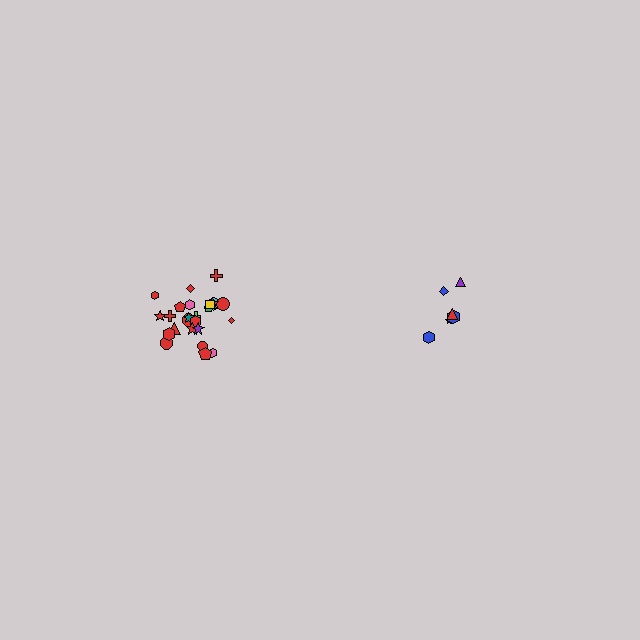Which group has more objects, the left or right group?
The left group.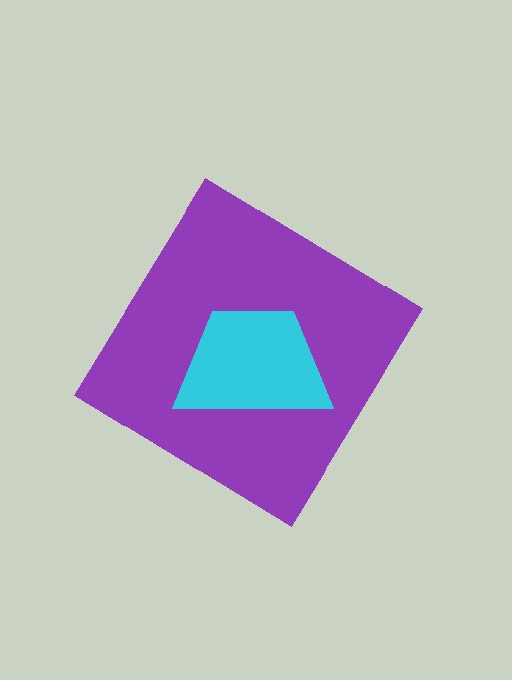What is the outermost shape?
The purple diamond.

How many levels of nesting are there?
2.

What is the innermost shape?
The cyan trapezoid.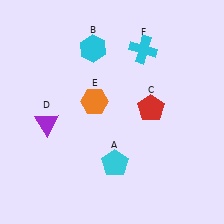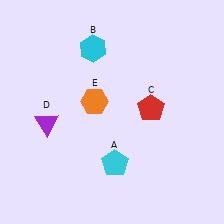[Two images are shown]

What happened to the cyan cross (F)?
The cyan cross (F) was removed in Image 2. It was in the top-right area of Image 1.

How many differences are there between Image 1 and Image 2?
There is 1 difference between the two images.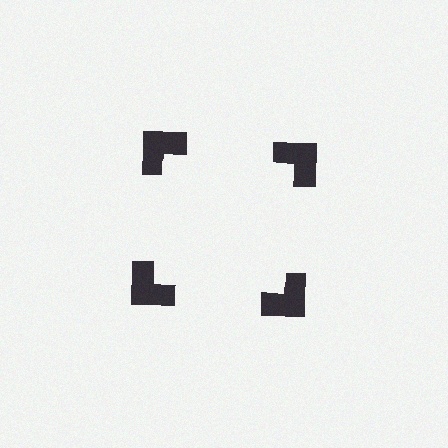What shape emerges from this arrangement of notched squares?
An illusory square — its edges are inferred from the aligned wedge cuts in the notched squares, not physically drawn.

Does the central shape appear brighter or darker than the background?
It typically appears slightly brighter than the background, even though no actual brightness change is drawn.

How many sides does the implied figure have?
4 sides.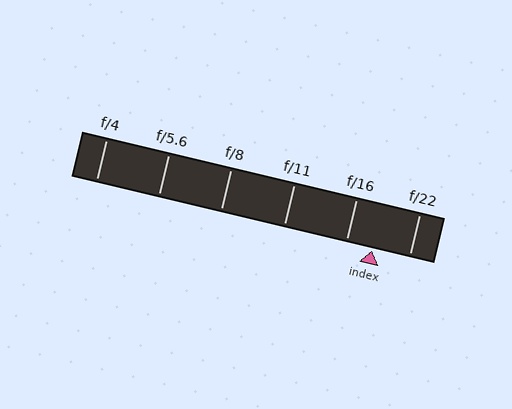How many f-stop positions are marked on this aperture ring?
There are 6 f-stop positions marked.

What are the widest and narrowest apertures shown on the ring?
The widest aperture shown is f/4 and the narrowest is f/22.